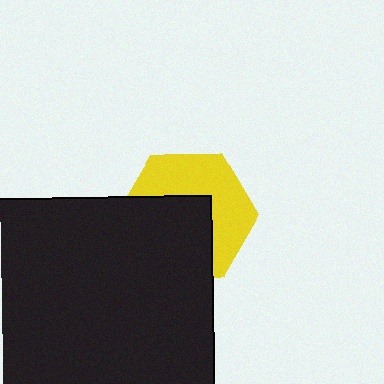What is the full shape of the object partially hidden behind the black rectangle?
The partially hidden object is a yellow hexagon.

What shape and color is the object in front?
The object in front is a black rectangle.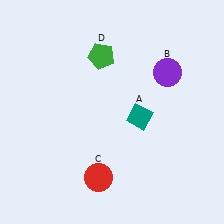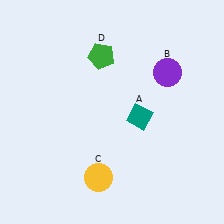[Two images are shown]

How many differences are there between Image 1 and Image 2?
There is 1 difference between the two images.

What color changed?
The circle (C) changed from red in Image 1 to yellow in Image 2.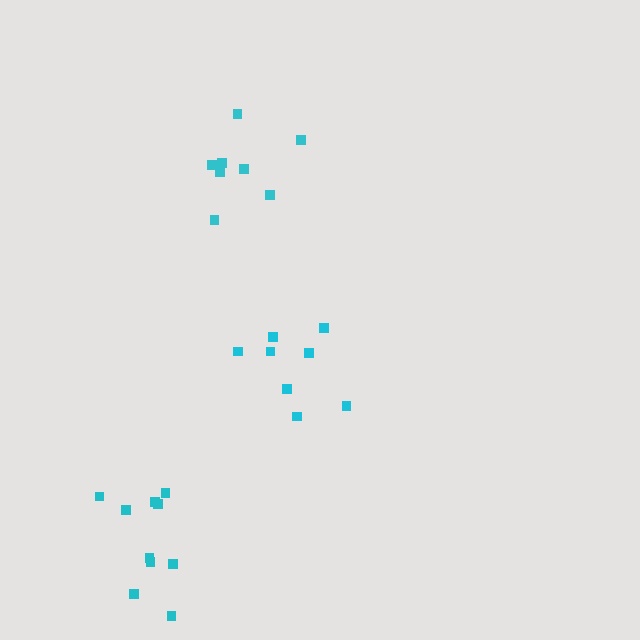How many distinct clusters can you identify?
There are 3 distinct clusters.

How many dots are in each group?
Group 1: 8 dots, Group 2: 10 dots, Group 3: 8 dots (26 total).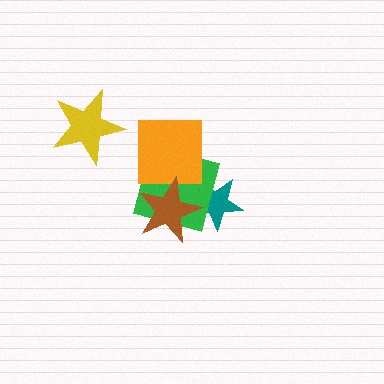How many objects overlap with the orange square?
2 objects overlap with the orange square.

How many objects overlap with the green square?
3 objects overlap with the green square.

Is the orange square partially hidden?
Yes, it is partially covered by another shape.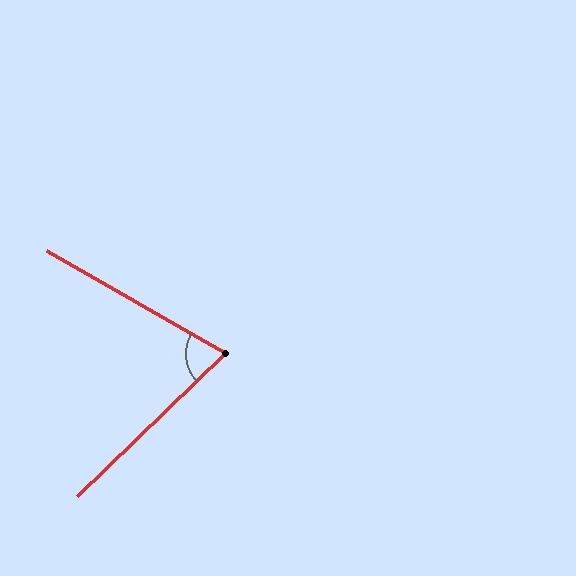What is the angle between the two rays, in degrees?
Approximately 74 degrees.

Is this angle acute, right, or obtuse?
It is acute.